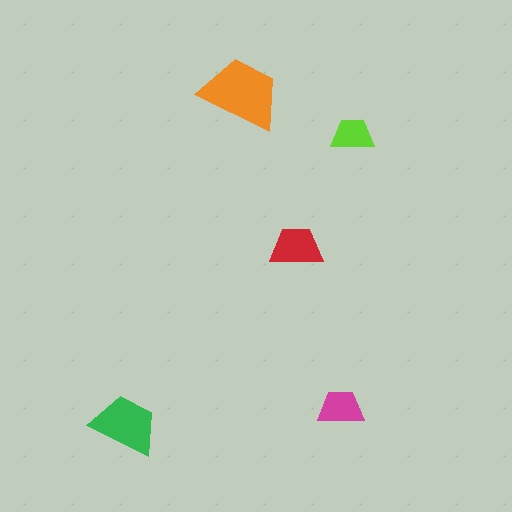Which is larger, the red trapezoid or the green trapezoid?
The green one.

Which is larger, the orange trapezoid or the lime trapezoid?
The orange one.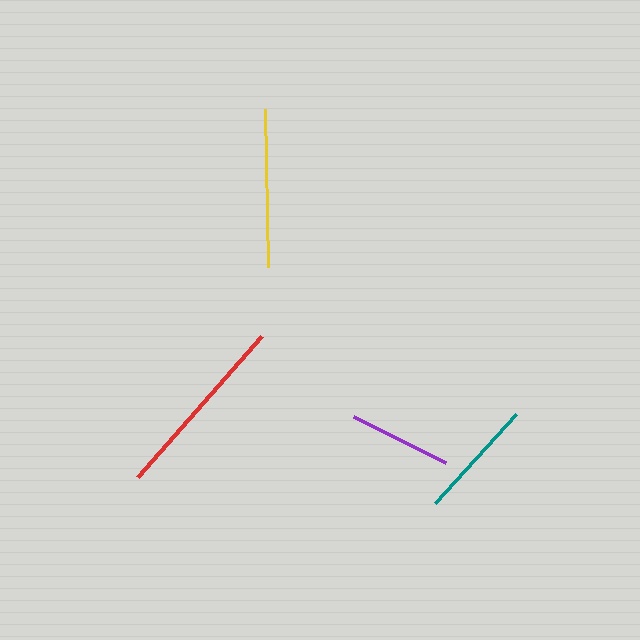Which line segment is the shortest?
The purple line is the shortest at approximately 103 pixels.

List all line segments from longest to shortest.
From longest to shortest: red, yellow, teal, purple.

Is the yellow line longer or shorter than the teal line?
The yellow line is longer than the teal line.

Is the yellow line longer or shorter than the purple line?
The yellow line is longer than the purple line.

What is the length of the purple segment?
The purple segment is approximately 103 pixels long.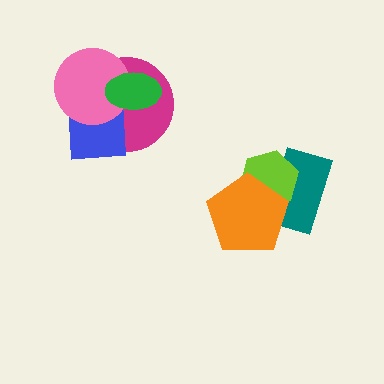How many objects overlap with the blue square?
3 objects overlap with the blue square.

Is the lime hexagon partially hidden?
Yes, it is partially covered by another shape.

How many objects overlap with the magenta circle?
3 objects overlap with the magenta circle.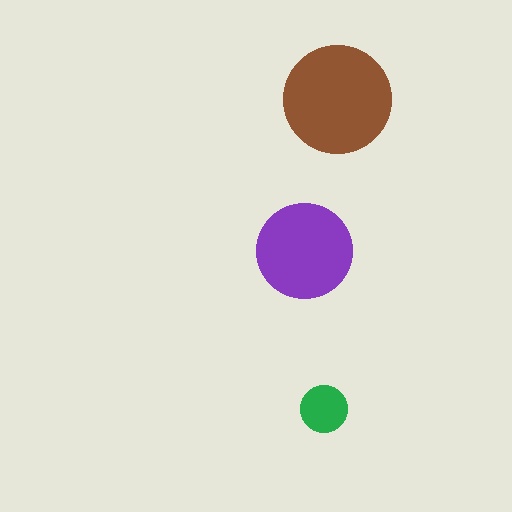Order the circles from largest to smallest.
the brown one, the purple one, the green one.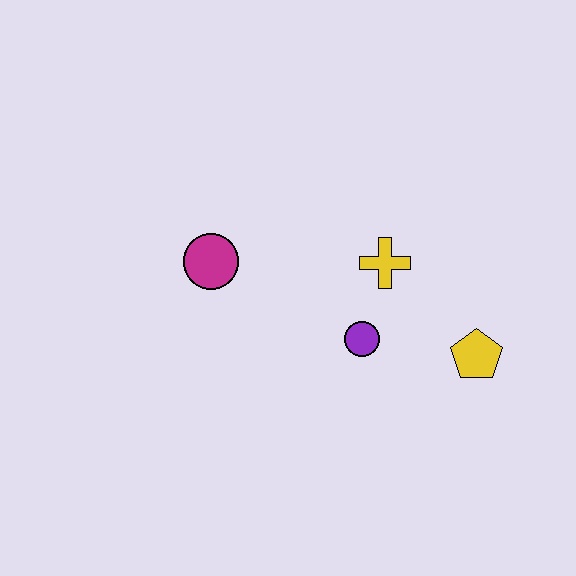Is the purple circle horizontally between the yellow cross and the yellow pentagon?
No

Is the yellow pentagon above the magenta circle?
No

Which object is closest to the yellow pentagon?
The purple circle is closest to the yellow pentagon.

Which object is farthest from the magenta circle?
The yellow pentagon is farthest from the magenta circle.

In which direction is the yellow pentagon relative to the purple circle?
The yellow pentagon is to the right of the purple circle.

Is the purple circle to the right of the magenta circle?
Yes